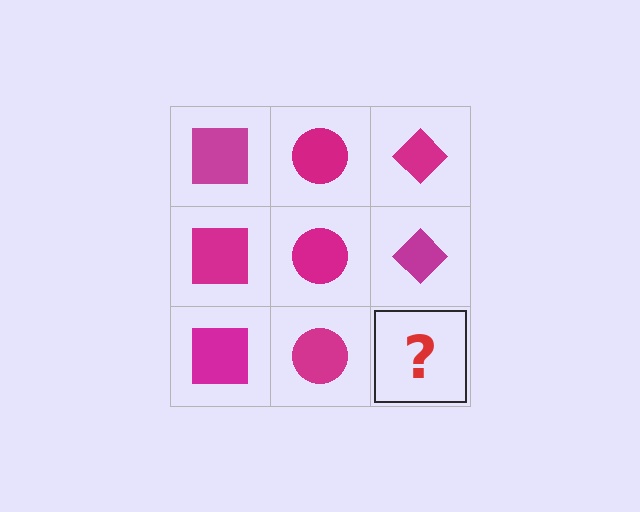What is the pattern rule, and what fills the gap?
The rule is that each column has a consistent shape. The gap should be filled with a magenta diamond.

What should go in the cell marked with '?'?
The missing cell should contain a magenta diamond.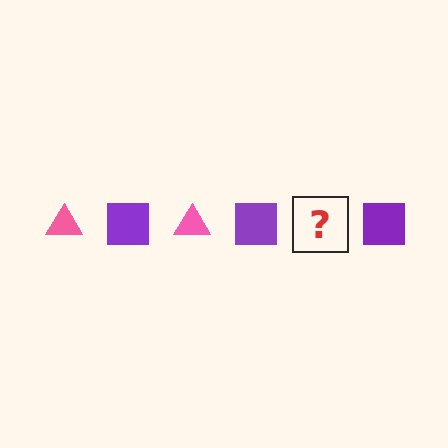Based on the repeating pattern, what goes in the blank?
The blank should be a pink triangle.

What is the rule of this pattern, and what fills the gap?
The rule is that the pattern alternates between pink triangle and purple square. The gap should be filled with a pink triangle.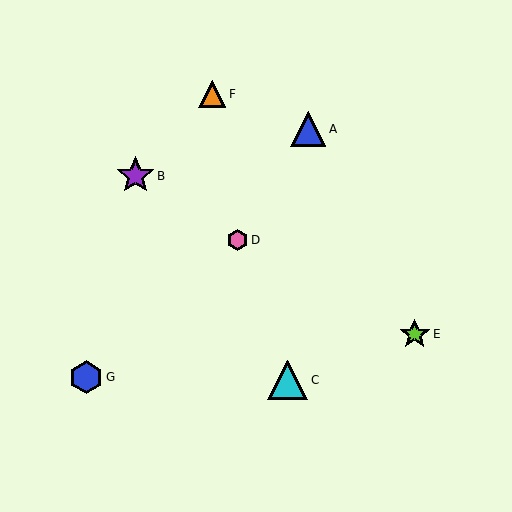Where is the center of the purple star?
The center of the purple star is at (135, 176).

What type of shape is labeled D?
Shape D is a pink hexagon.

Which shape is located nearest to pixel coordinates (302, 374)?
The cyan triangle (labeled C) at (288, 380) is nearest to that location.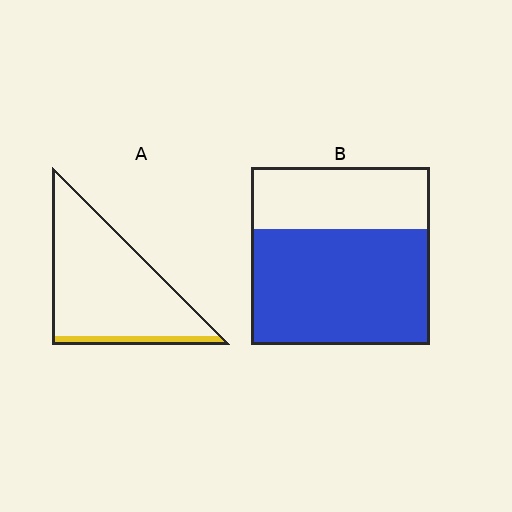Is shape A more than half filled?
No.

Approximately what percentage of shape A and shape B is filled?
A is approximately 10% and B is approximately 65%.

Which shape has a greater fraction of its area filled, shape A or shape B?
Shape B.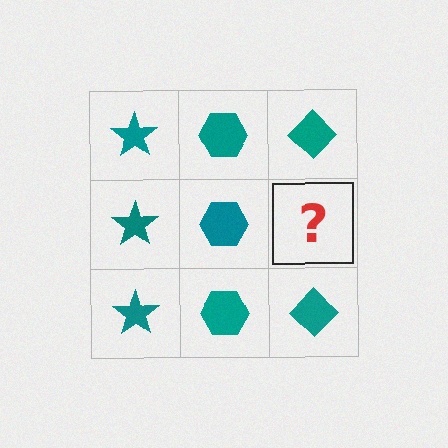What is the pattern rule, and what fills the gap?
The rule is that each column has a consistent shape. The gap should be filled with a teal diamond.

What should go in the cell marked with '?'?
The missing cell should contain a teal diamond.